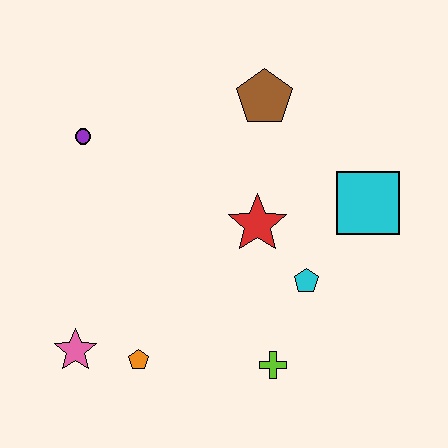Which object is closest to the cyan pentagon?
The red star is closest to the cyan pentagon.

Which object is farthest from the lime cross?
The purple circle is farthest from the lime cross.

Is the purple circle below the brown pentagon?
Yes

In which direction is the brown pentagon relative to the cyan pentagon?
The brown pentagon is above the cyan pentagon.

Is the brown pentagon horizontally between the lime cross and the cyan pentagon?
No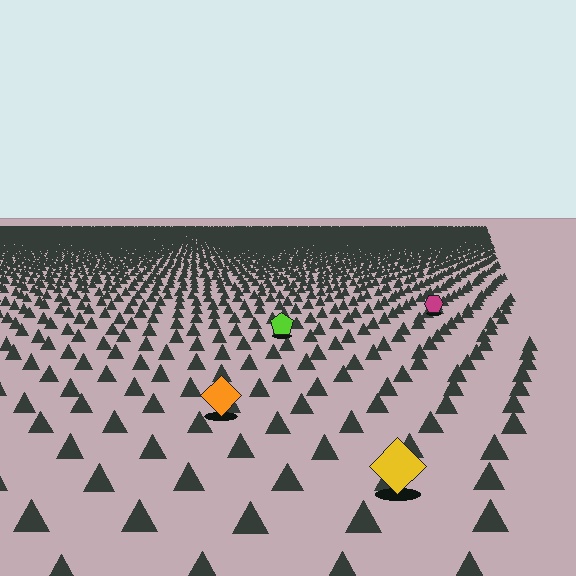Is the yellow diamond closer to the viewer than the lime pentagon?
Yes. The yellow diamond is closer — you can tell from the texture gradient: the ground texture is coarser near it.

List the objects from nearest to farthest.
From nearest to farthest: the yellow diamond, the orange diamond, the lime pentagon, the magenta hexagon.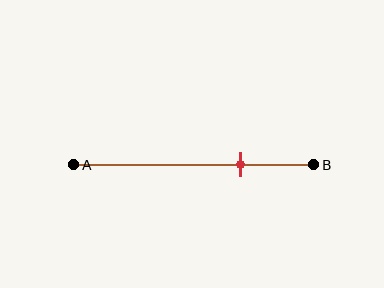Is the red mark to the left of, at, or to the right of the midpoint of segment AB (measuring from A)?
The red mark is to the right of the midpoint of segment AB.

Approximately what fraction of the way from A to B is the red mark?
The red mark is approximately 70% of the way from A to B.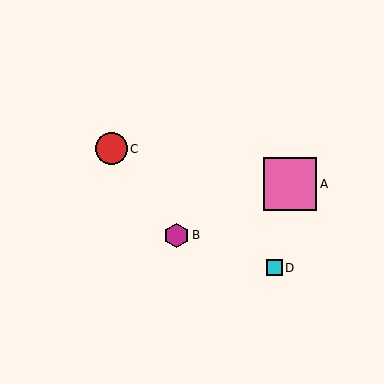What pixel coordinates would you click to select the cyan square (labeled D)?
Click at (274, 268) to select the cyan square D.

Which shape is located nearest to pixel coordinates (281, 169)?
The pink square (labeled A) at (290, 184) is nearest to that location.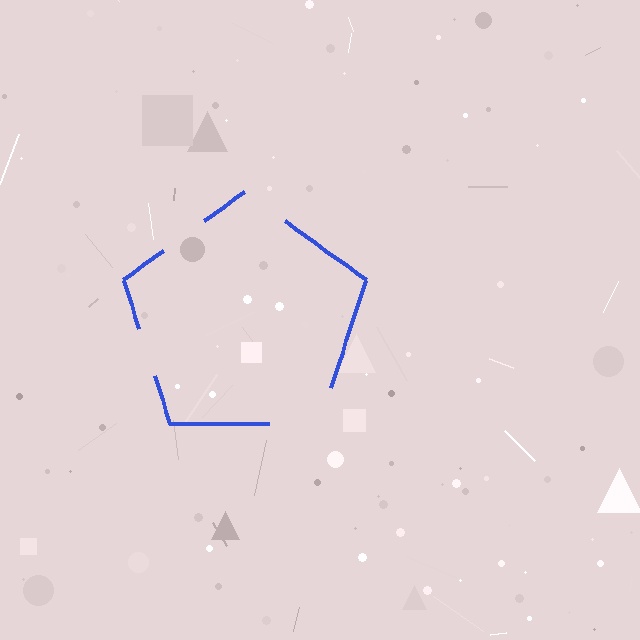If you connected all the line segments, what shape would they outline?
They would outline a pentagon.